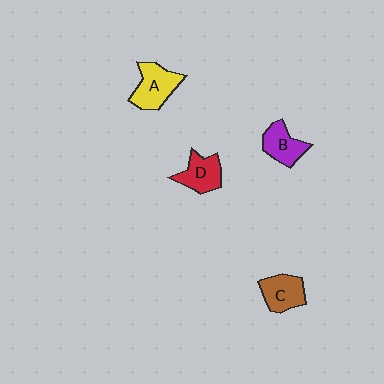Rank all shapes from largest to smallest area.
From largest to smallest: A (yellow), C (brown), D (red), B (purple).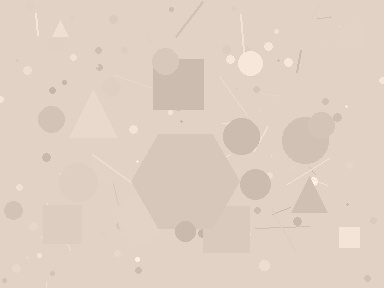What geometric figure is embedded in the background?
A hexagon is embedded in the background.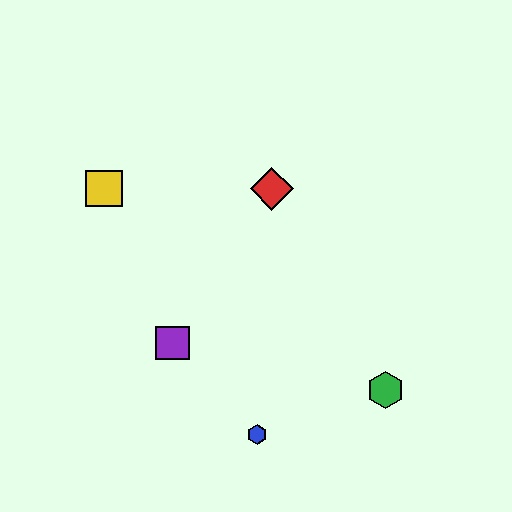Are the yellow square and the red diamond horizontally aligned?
Yes, both are at y≈189.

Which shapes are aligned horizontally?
The red diamond, the yellow square are aligned horizontally.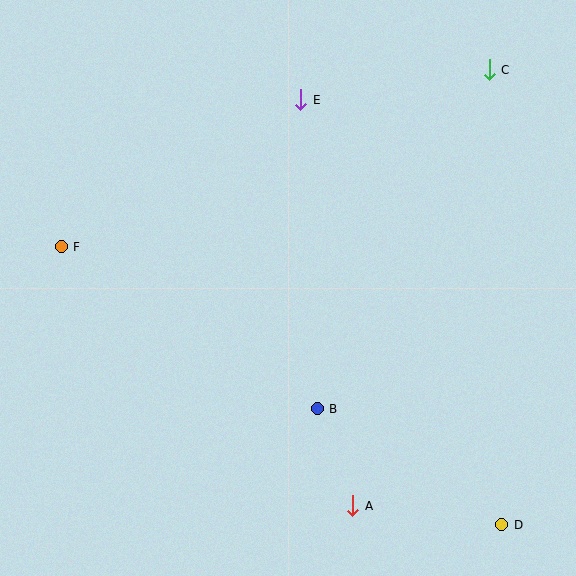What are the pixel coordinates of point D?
Point D is at (502, 525).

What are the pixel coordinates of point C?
Point C is at (489, 70).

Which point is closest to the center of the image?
Point B at (317, 409) is closest to the center.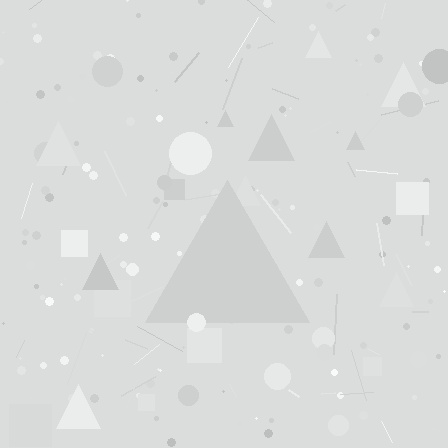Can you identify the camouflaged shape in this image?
The camouflaged shape is a triangle.